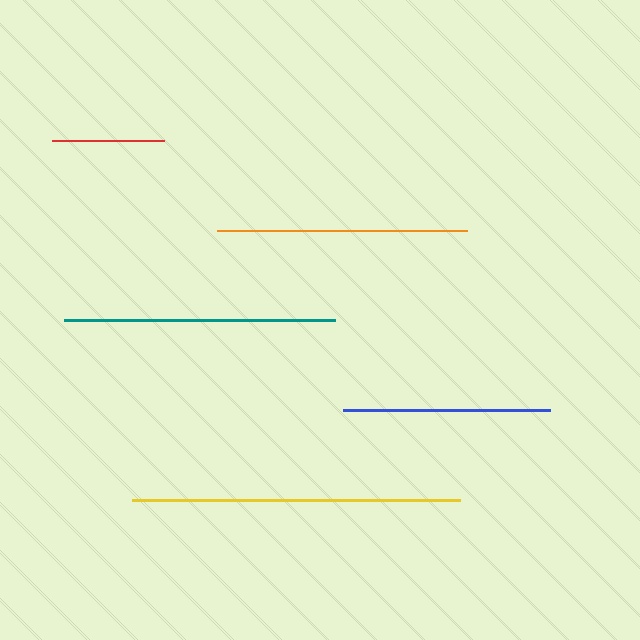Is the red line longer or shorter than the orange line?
The orange line is longer than the red line.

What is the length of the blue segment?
The blue segment is approximately 206 pixels long.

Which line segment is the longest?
The yellow line is the longest at approximately 328 pixels.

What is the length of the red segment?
The red segment is approximately 112 pixels long.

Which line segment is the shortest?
The red line is the shortest at approximately 112 pixels.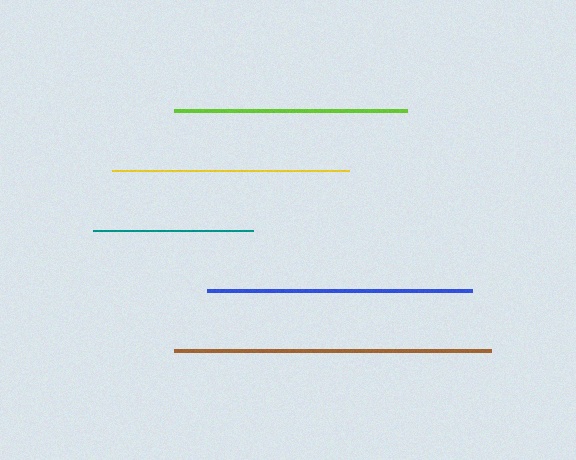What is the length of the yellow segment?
The yellow segment is approximately 237 pixels long.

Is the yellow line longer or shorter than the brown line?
The brown line is longer than the yellow line.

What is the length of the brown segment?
The brown segment is approximately 317 pixels long.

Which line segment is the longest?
The brown line is the longest at approximately 317 pixels.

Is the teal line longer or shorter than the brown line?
The brown line is longer than the teal line.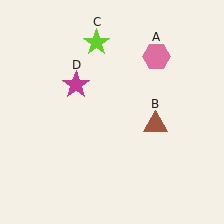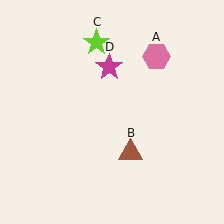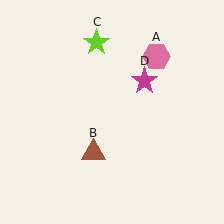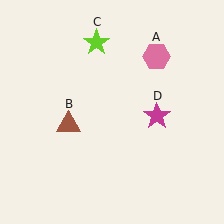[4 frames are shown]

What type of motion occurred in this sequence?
The brown triangle (object B), magenta star (object D) rotated clockwise around the center of the scene.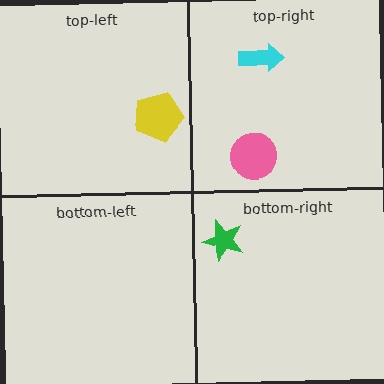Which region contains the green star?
The bottom-right region.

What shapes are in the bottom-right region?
The green star.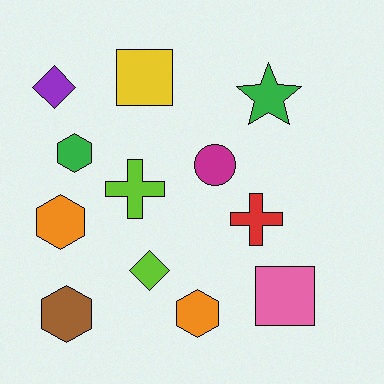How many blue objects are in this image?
There are no blue objects.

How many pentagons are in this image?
There are no pentagons.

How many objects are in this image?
There are 12 objects.